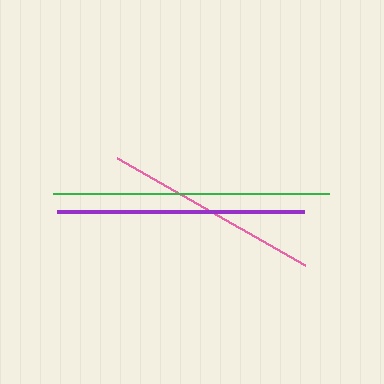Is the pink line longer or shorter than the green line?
The green line is longer than the pink line.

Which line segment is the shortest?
The pink line is the shortest at approximately 217 pixels.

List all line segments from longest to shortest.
From longest to shortest: green, purple, pink.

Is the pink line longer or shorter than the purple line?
The purple line is longer than the pink line.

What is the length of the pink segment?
The pink segment is approximately 217 pixels long.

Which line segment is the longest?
The green line is the longest at approximately 276 pixels.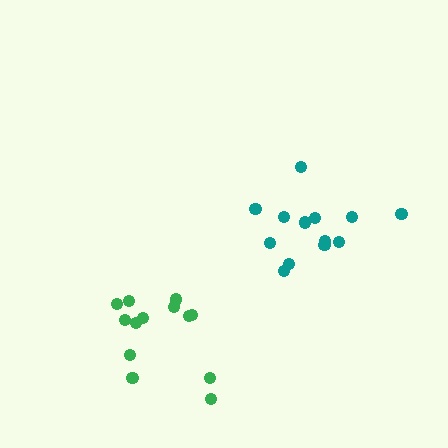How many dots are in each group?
Group 1: 13 dots, Group 2: 13 dots (26 total).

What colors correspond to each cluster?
The clusters are colored: green, teal.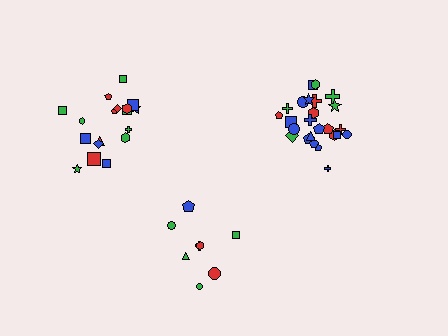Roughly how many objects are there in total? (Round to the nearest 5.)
Roughly 50 objects in total.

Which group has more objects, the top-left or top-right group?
The top-right group.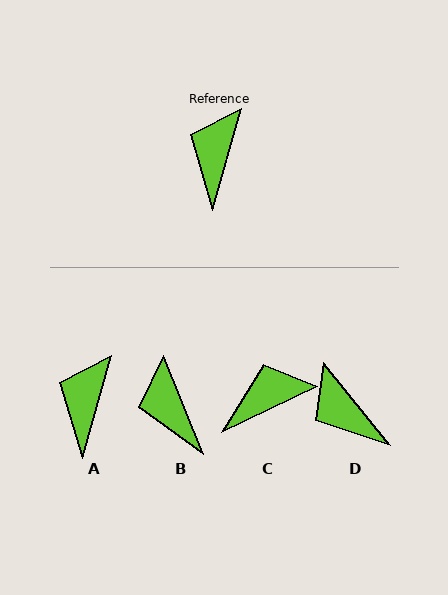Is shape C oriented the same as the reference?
No, it is off by about 49 degrees.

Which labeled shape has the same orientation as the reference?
A.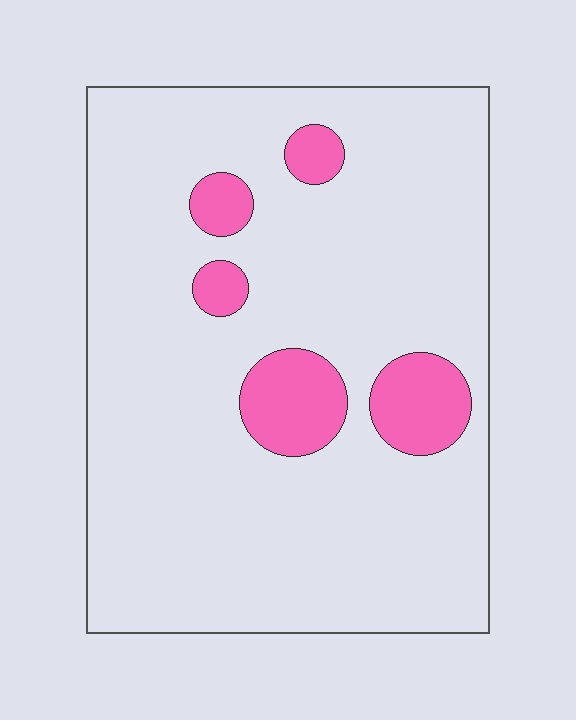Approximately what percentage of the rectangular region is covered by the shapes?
Approximately 10%.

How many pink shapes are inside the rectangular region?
5.